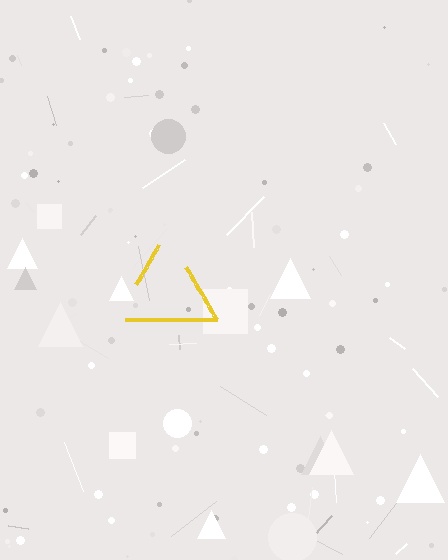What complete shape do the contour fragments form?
The contour fragments form a triangle.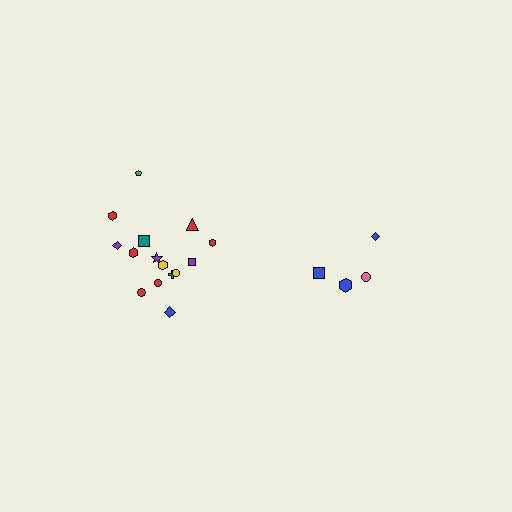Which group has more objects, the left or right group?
The left group.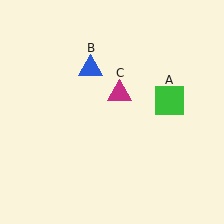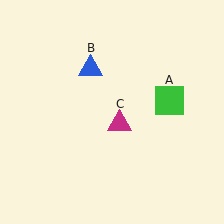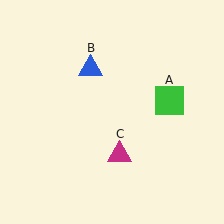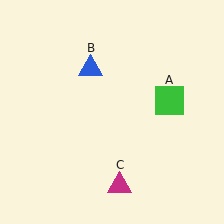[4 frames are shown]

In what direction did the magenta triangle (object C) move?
The magenta triangle (object C) moved down.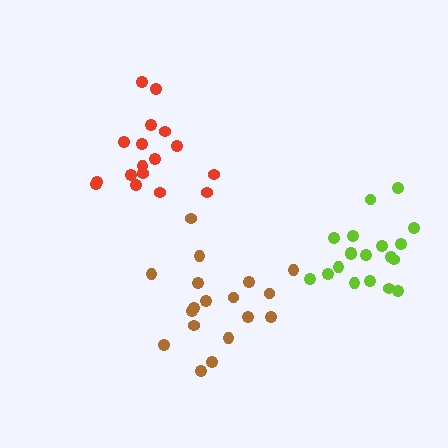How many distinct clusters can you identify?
There are 3 distinct clusters.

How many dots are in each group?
Group 1: 17 dots, Group 2: 18 dots, Group 3: 19 dots (54 total).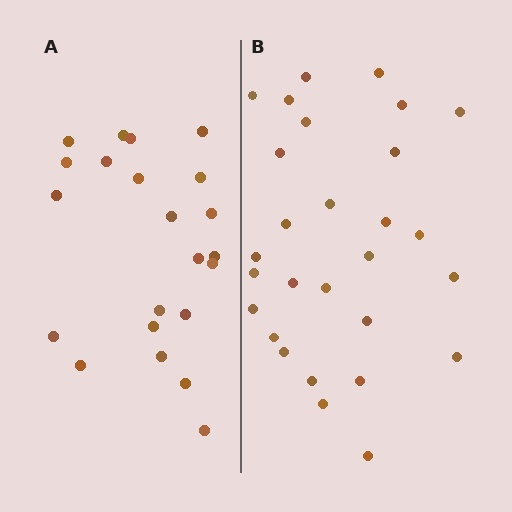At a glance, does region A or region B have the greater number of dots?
Region B (the right region) has more dots.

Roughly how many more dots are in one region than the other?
Region B has about 6 more dots than region A.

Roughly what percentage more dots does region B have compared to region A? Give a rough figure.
About 25% more.